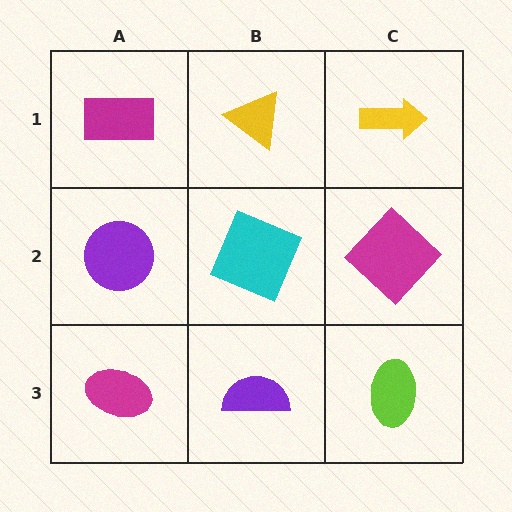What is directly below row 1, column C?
A magenta diamond.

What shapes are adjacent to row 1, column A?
A purple circle (row 2, column A), a yellow triangle (row 1, column B).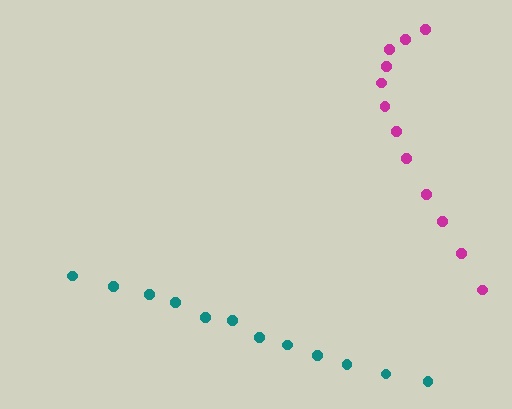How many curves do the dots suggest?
There are 2 distinct paths.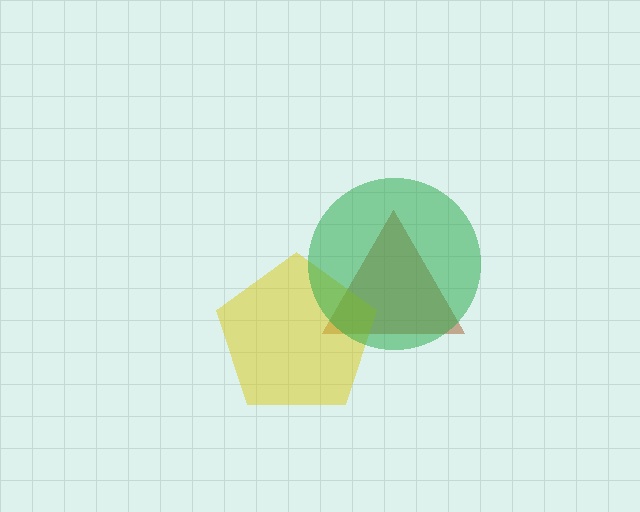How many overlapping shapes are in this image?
There are 3 overlapping shapes in the image.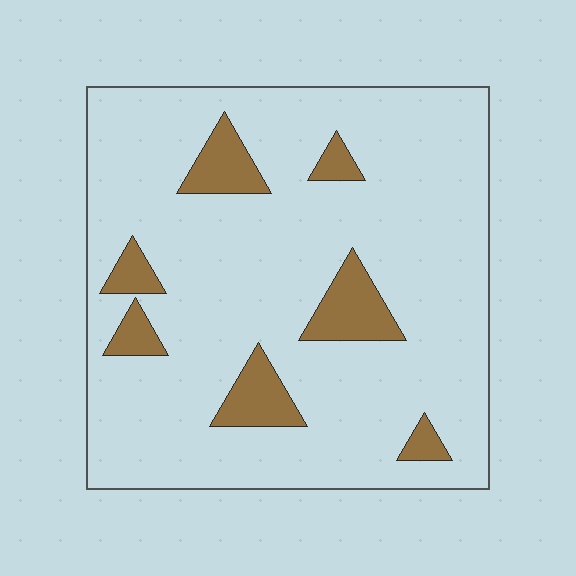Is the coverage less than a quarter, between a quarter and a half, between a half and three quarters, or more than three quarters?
Less than a quarter.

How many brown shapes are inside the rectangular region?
7.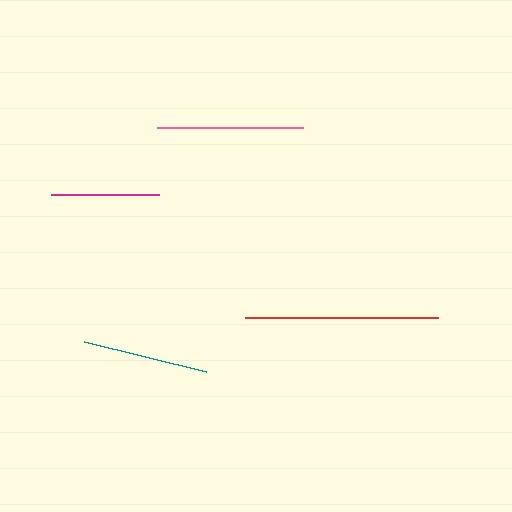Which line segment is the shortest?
The magenta line is the shortest at approximately 108 pixels.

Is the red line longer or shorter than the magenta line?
The red line is longer than the magenta line.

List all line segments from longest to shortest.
From longest to shortest: red, pink, teal, magenta.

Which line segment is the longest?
The red line is the longest at approximately 193 pixels.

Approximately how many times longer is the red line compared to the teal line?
The red line is approximately 1.5 times the length of the teal line.